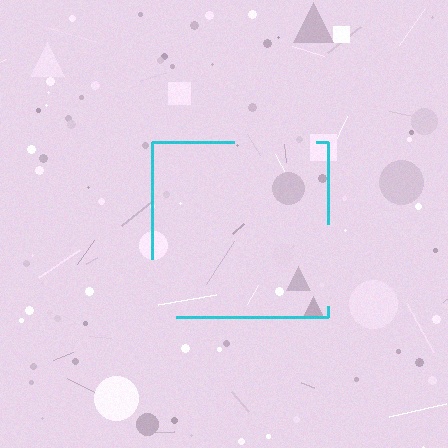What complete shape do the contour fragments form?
The contour fragments form a square.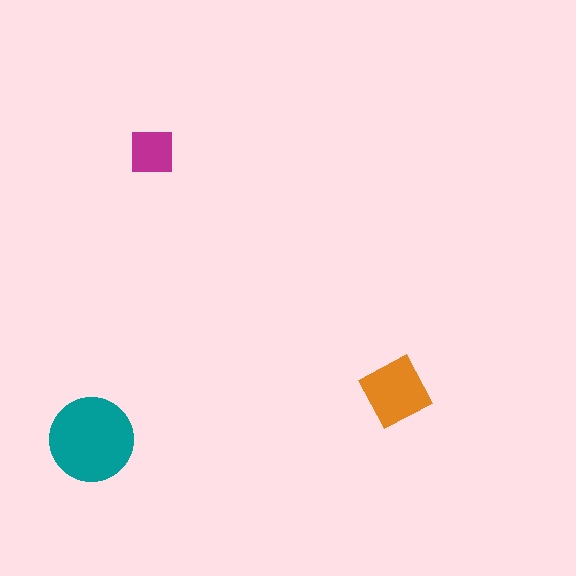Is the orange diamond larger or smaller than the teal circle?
Smaller.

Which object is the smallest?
The magenta square.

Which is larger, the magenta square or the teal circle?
The teal circle.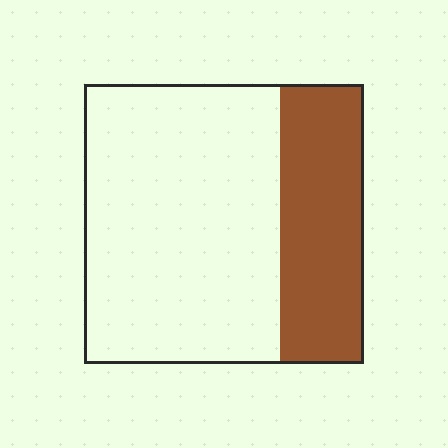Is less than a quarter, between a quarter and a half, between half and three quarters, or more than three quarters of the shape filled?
Between a quarter and a half.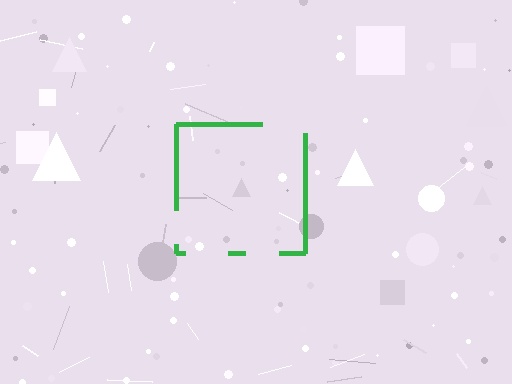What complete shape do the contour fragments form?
The contour fragments form a square.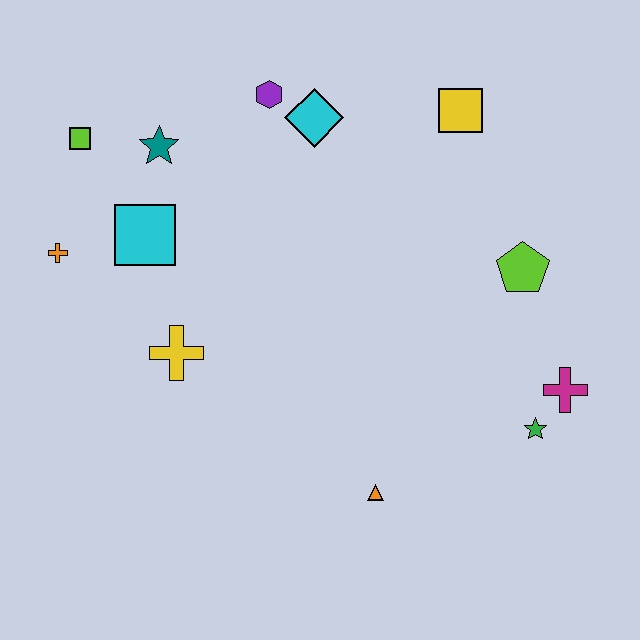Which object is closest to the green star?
The magenta cross is closest to the green star.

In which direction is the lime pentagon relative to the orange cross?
The lime pentagon is to the right of the orange cross.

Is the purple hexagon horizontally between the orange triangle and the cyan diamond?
No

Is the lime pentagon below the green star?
No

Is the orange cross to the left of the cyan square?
Yes